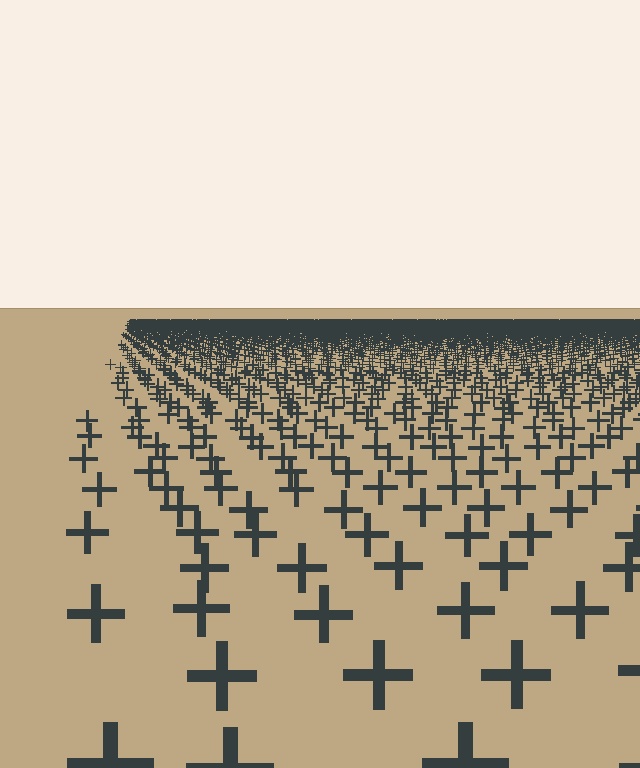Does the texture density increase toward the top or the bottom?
Density increases toward the top.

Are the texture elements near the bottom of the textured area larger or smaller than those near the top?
Larger. Near the bottom, elements are closer to the viewer and appear at a bigger on-screen size.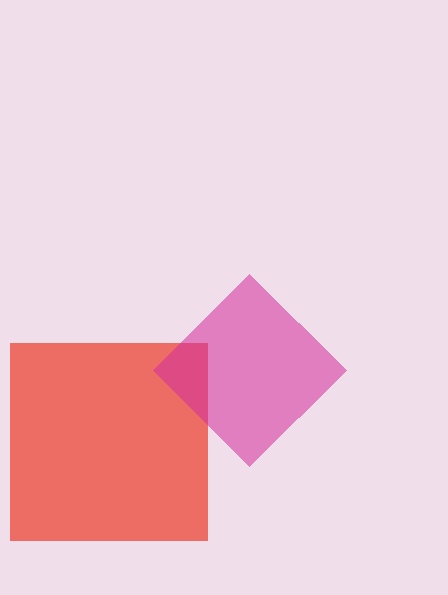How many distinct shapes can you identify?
There are 2 distinct shapes: a red square, a magenta diamond.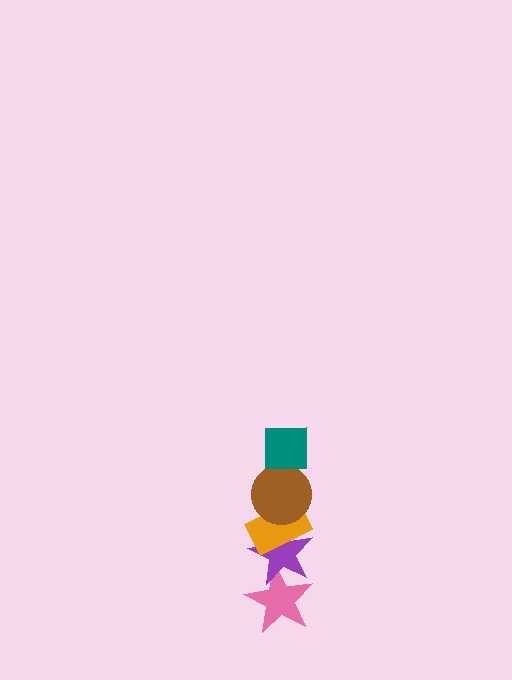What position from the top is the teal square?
The teal square is 1st from the top.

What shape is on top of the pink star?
The purple star is on top of the pink star.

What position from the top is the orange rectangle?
The orange rectangle is 3rd from the top.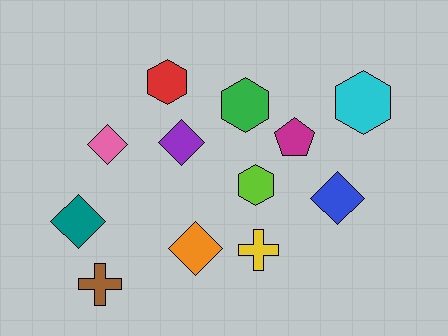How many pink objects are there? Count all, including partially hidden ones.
There is 1 pink object.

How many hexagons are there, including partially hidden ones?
There are 4 hexagons.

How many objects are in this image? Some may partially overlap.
There are 12 objects.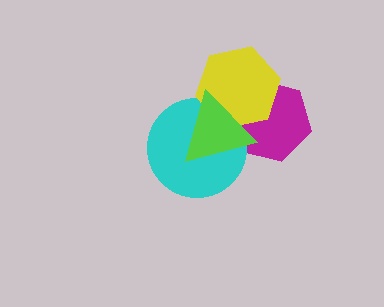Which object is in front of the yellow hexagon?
The lime triangle is in front of the yellow hexagon.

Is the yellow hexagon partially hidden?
Yes, it is partially covered by another shape.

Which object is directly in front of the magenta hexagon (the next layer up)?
The cyan circle is directly in front of the magenta hexagon.